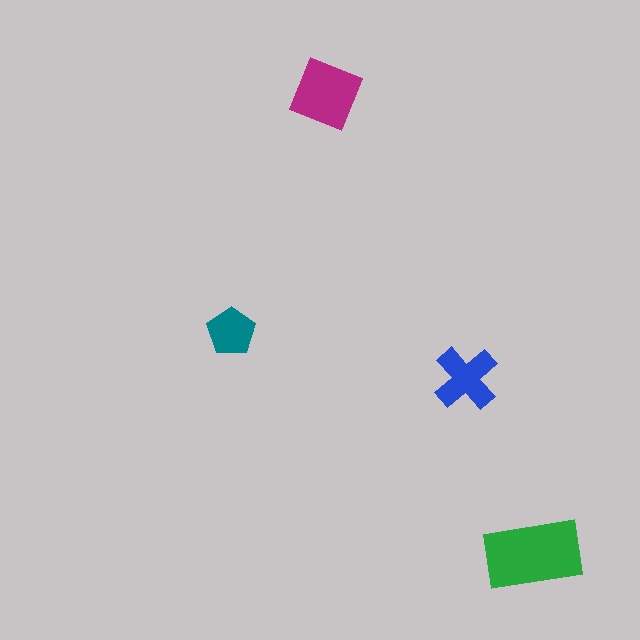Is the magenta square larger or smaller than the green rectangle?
Smaller.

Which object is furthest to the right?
The green rectangle is rightmost.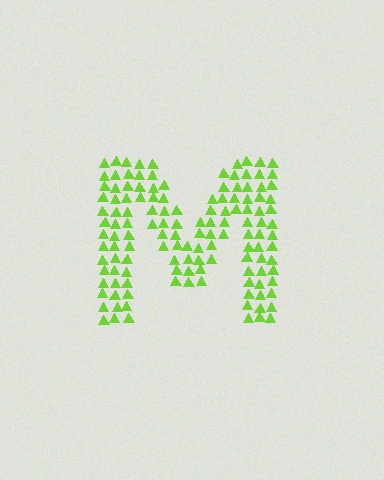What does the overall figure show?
The overall figure shows the letter M.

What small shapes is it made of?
It is made of small triangles.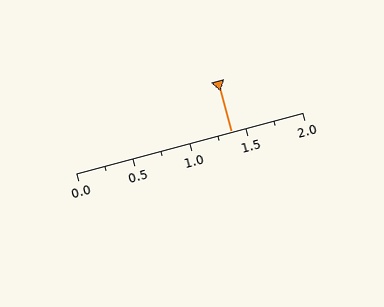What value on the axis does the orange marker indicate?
The marker indicates approximately 1.38.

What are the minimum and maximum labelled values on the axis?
The axis runs from 0.0 to 2.0.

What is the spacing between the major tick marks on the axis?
The major ticks are spaced 0.5 apart.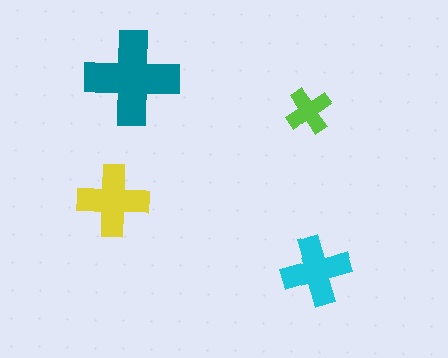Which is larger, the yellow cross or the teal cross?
The teal one.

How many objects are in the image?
There are 4 objects in the image.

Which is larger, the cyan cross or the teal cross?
The teal one.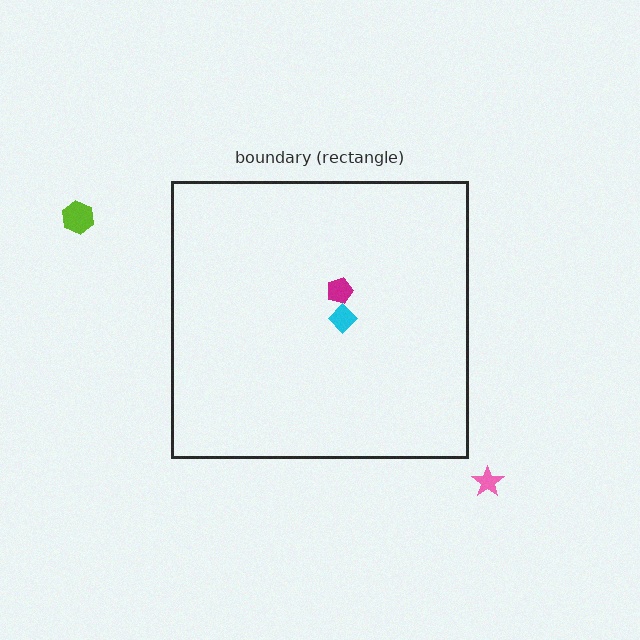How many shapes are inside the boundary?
2 inside, 2 outside.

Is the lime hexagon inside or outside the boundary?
Outside.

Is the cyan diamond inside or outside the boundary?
Inside.